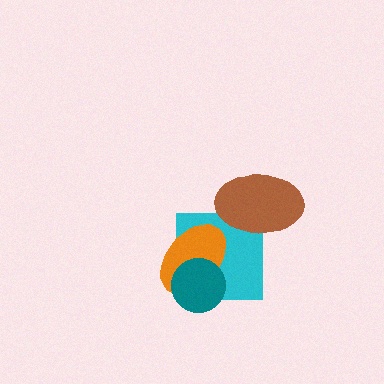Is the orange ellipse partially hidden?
Yes, it is partially covered by another shape.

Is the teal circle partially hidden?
No, no other shape covers it.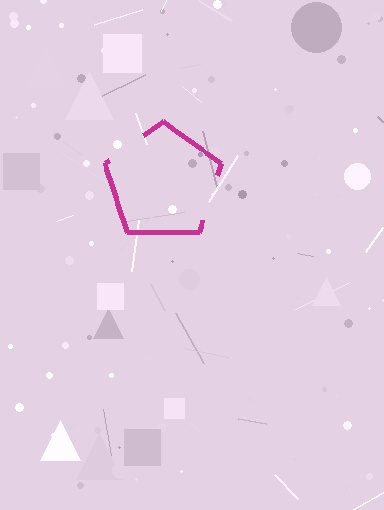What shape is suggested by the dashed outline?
The dashed outline suggests a pentagon.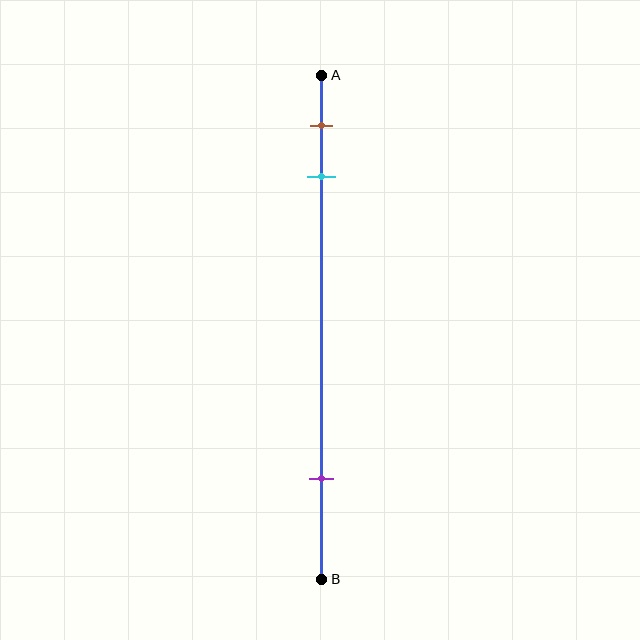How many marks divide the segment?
There are 3 marks dividing the segment.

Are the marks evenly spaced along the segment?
No, the marks are not evenly spaced.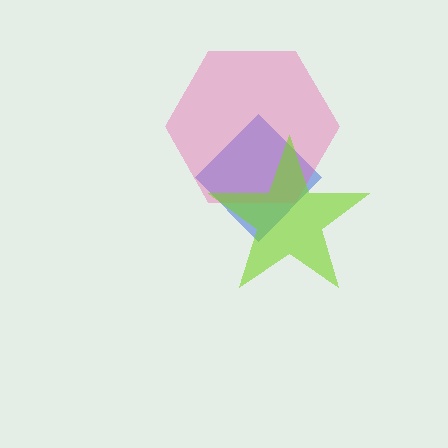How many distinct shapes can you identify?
There are 3 distinct shapes: a blue diamond, a pink hexagon, a lime star.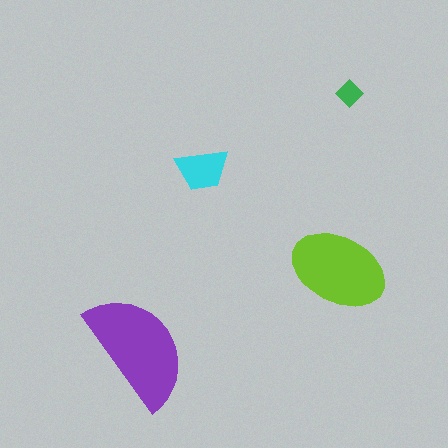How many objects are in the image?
There are 4 objects in the image.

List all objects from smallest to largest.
The green diamond, the cyan trapezoid, the lime ellipse, the purple semicircle.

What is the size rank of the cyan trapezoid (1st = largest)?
3rd.